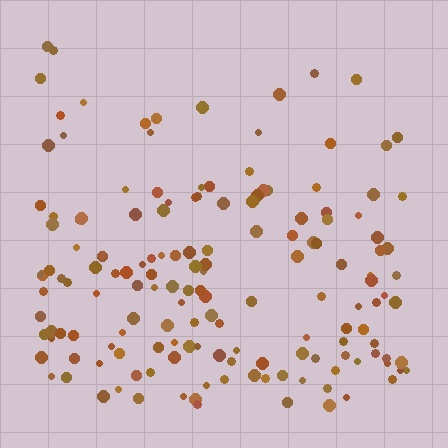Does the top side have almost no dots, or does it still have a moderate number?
Still a moderate number, just noticeably fewer than the bottom.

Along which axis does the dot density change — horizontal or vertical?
Vertical.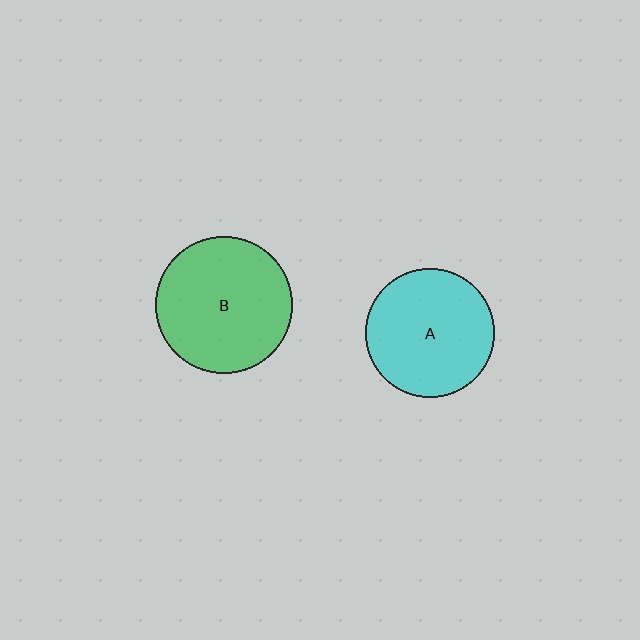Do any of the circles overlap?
No, none of the circles overlap.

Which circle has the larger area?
Circle B (green).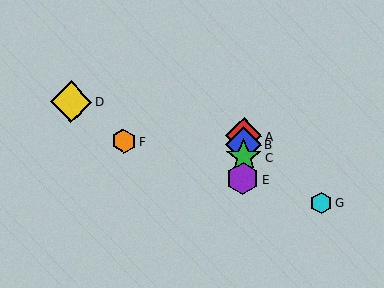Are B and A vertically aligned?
Yes, both are at x≈244.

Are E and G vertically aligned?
No, E is at x≈243 and G is at x≈321.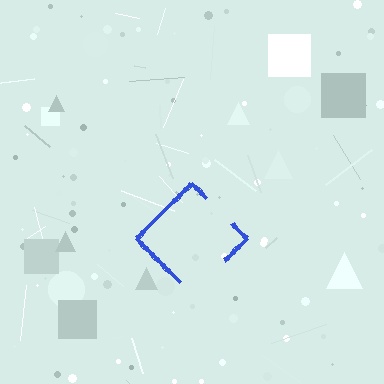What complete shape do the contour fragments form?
The contour fragments form a diamond.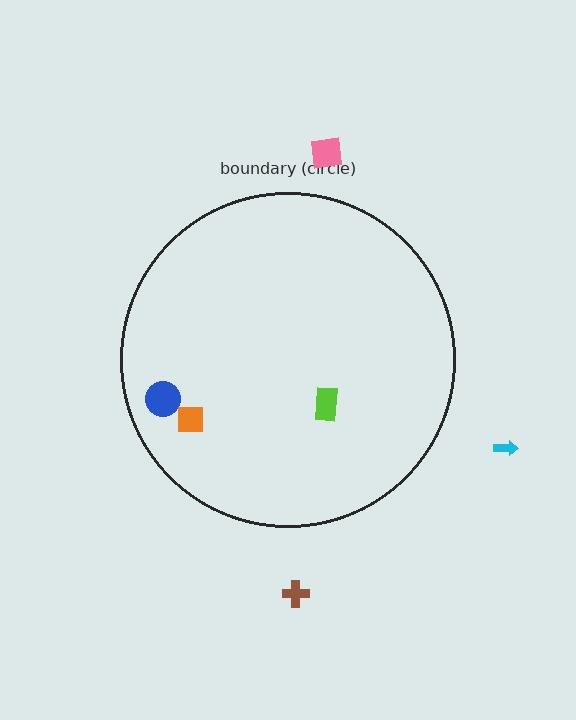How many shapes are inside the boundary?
3 inside, 3 outside.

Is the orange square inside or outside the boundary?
Inside.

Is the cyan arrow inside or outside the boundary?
Outside.